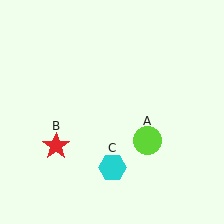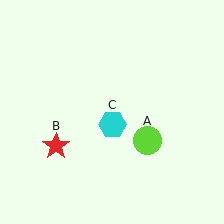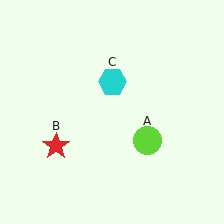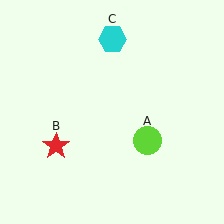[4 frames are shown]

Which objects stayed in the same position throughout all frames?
Lime circle (object A) and red star (object B) remained stationary.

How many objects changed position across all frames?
1 object changed position: cyan hexagon (object C).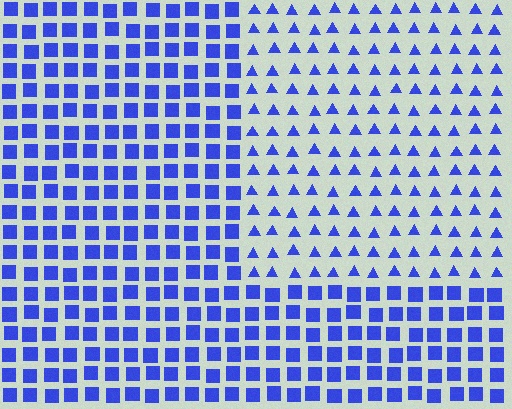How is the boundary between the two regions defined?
The boundary is defined by a change in element shape: triangles inside vs. squares outside. All elements share the same color and spacing.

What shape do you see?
I see a rectangle.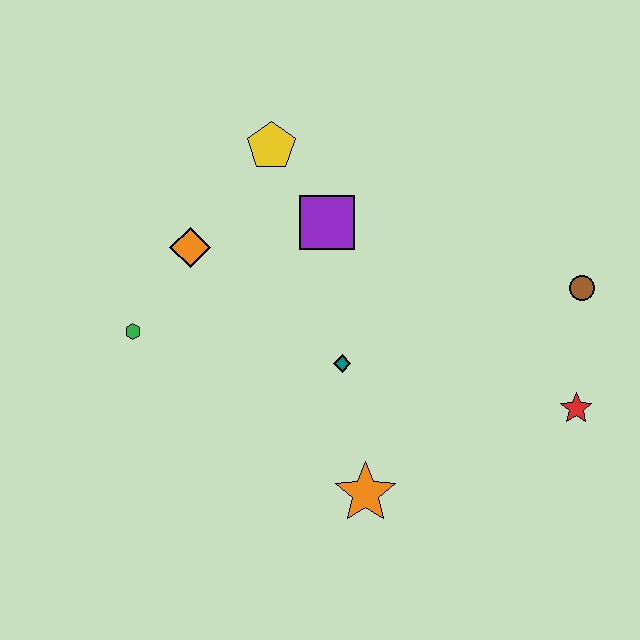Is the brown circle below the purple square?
Yes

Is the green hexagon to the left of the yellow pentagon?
Yes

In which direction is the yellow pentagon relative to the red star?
The yellow pentagon is to the left of the red star.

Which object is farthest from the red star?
The green hexagon is farthest from the red star.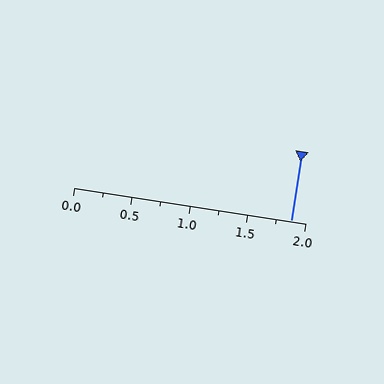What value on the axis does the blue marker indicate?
The marker indicates approximately 1.88.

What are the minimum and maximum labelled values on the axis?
The axis runs from 0.0 to 2.0.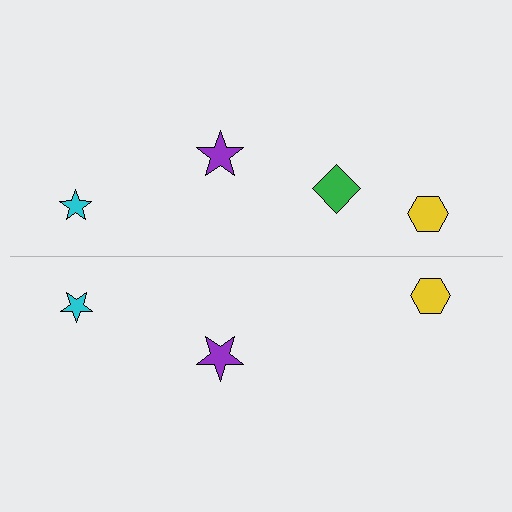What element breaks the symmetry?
A green diamond is missing from the bottom side.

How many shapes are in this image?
There are 7 shapes in this image.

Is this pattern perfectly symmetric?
No, the pattern is not perfectly symmetric. A green diamond is missing from the bottom side.